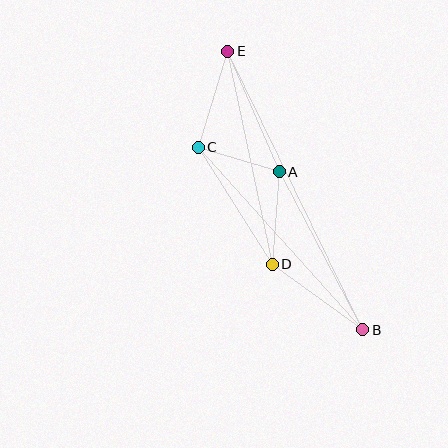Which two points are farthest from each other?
Points B and E are farthest from each other.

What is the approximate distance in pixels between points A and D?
The distance between A and D is approximately 93 pixels.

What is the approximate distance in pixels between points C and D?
The distance between C and D is approximately 139 pixels.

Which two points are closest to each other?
Points A and C are closest to each other.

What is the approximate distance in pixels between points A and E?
The distance between A and E is approximately 131 pixels.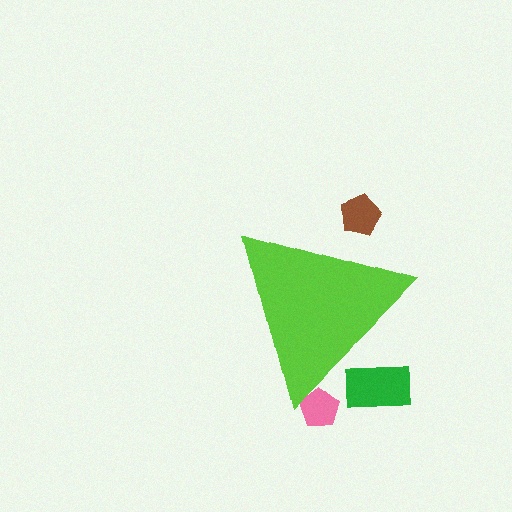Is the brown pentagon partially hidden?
Yes, the brown pentagon is partially hidden behind the lime triangle.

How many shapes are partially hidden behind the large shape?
3 shapes are partially hidden.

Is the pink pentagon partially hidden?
Yes, the pink pentagon is partially hidden behind the lime triangle.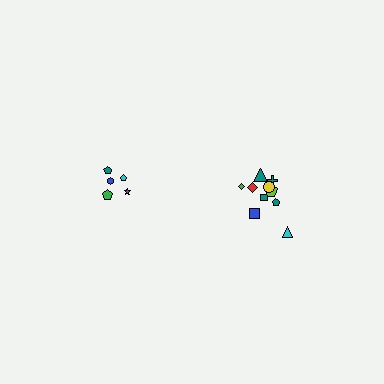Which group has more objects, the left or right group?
The right group.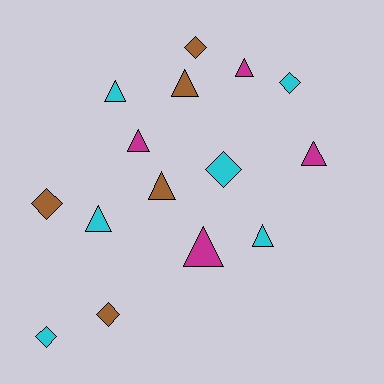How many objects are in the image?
There are 15 objects.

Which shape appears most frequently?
Triangle, with 9 objects.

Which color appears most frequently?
Cyan, with 6 objects.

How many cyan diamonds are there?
There are 3 cyan diamonds.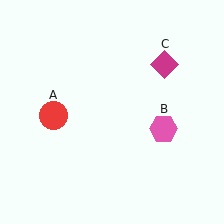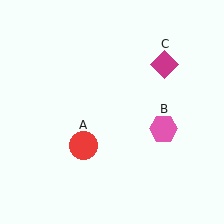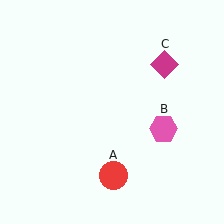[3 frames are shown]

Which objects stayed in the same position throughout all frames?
Pink hexagon (object B) and magenta diamond (object C) remained stationary.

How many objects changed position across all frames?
1 object changed position: red circle (object A).